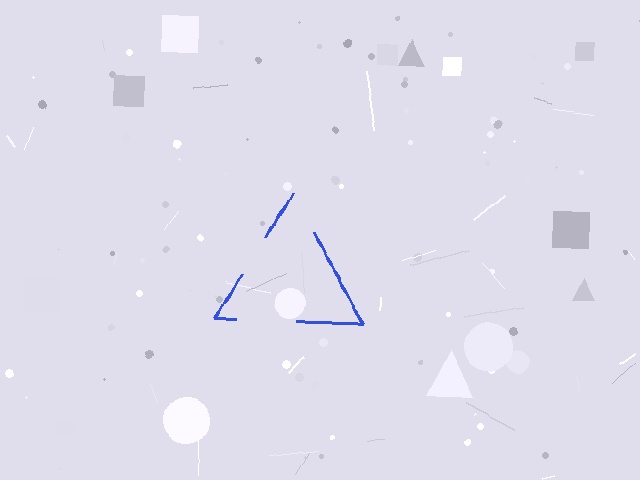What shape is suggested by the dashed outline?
The dashed outline suggests a triangle.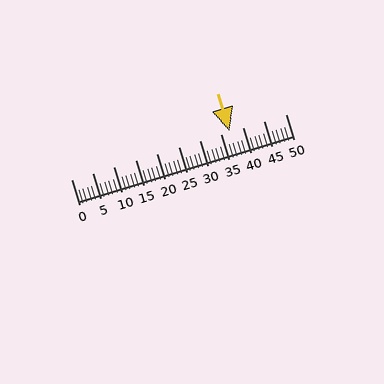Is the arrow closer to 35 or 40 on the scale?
The arrow is closer to 35.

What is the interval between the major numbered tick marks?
The major tick marks are spaced 5 units apart.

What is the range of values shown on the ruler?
The ruler shows values from 0 to 50.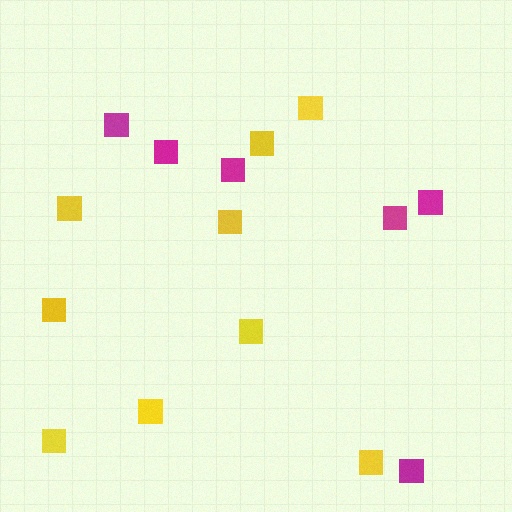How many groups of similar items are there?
There are 2 groups: one group of magenta squares (6) and one group of yellow squares (9).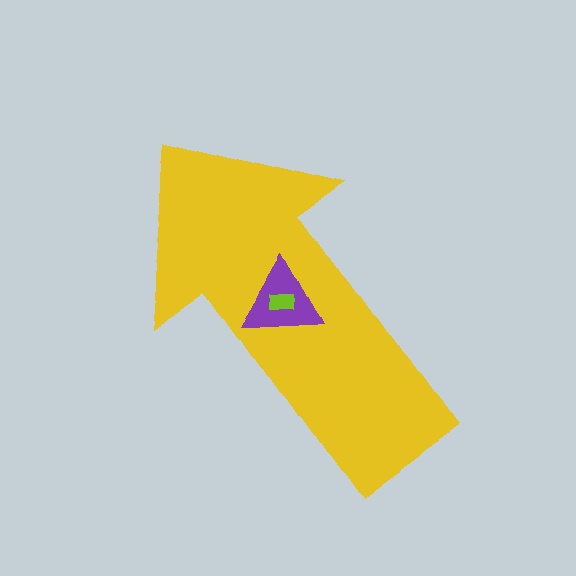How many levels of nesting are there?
3.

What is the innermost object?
The lime rectangle.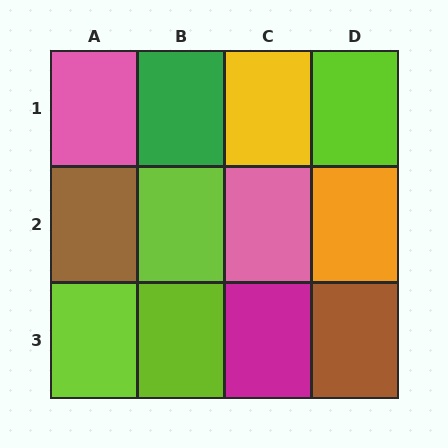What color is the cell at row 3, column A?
Lime.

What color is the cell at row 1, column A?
Pink.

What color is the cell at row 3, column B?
Lime.